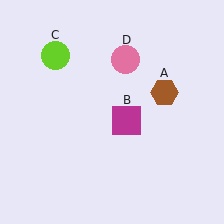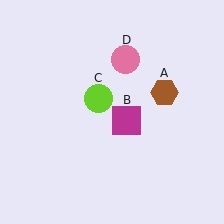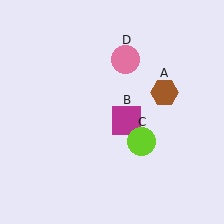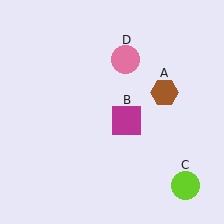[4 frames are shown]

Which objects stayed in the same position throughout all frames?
Brown hexagon (object A) and magenta square (object B) and pink circle (object D) remained stationary.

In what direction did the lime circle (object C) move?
The lime circle (object C) moved down and to the right.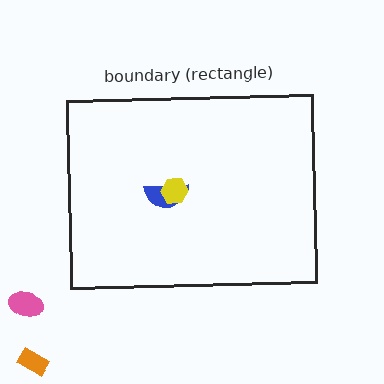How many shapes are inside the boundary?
2 inside, 2 outside.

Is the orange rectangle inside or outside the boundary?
Outside.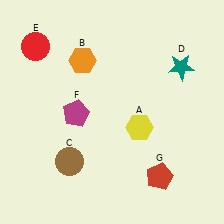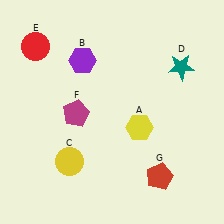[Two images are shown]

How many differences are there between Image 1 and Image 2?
There are 2 differences between the two images.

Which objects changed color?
B changed from orange to purple. C changed from brown to yellow.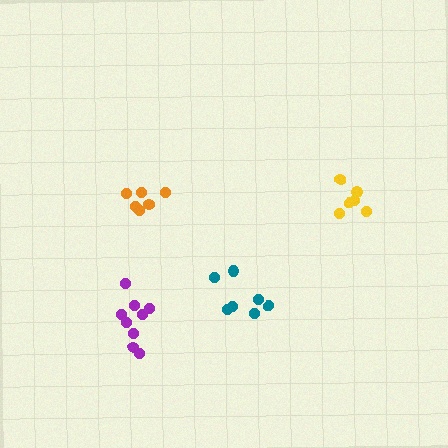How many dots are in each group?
Group 1: 6 dots, Group 2: 6 dots, Group 3: 9 dots, Group 4: 7 dots (28 total).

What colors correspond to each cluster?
The clusters are colored: orange, yellow, purple, teal.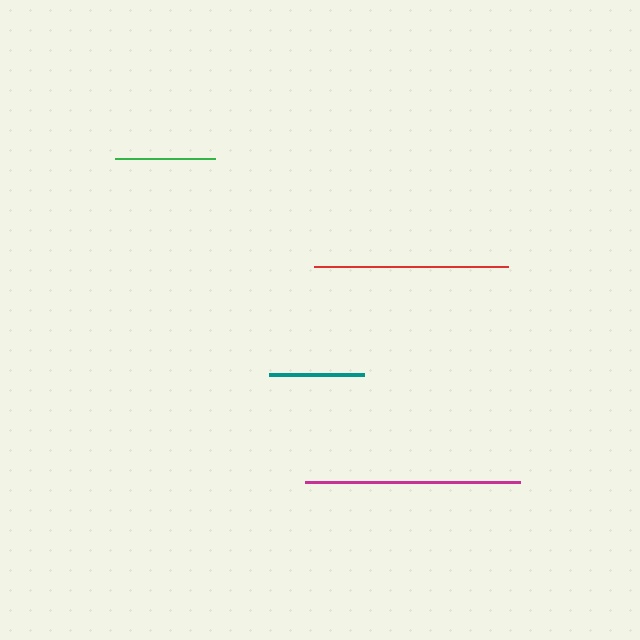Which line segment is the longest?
The magenta line is the longest at approximately 215 pixels.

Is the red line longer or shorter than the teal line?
The red line is longer than the teal line.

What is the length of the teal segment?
The teal segment is approximately 95 pixels long.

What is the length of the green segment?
The green segment is approximately 100 pixels long.